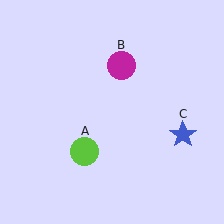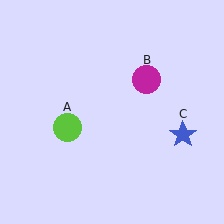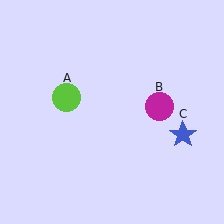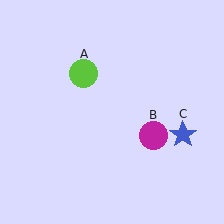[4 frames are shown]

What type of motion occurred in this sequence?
The lime circle (object A), magenta circle (object B) rotated clockwise around the center of the scene.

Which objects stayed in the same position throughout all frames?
Blue star (object C) remained stationary.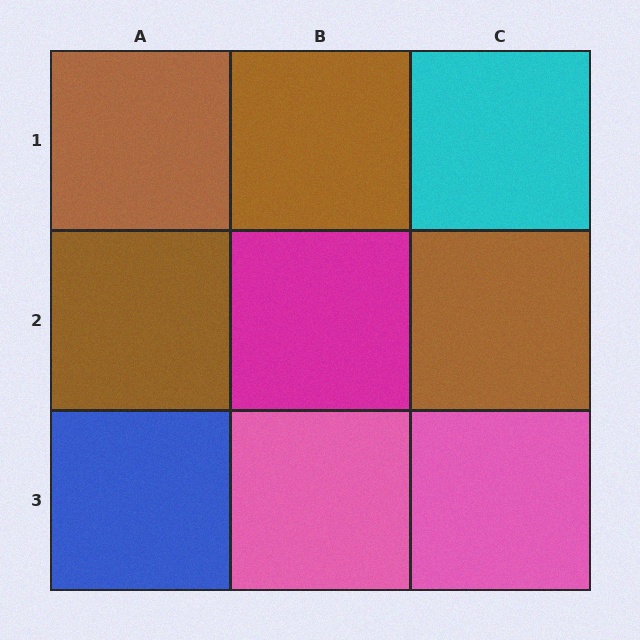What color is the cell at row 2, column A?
Brown.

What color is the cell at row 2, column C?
Brown.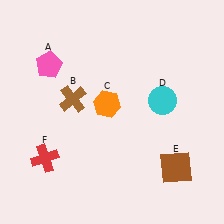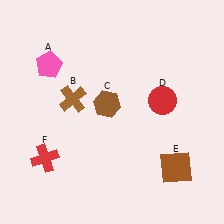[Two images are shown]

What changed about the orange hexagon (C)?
In Image 1, C is orange. In Image 2, it changed to brown.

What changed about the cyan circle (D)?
In Image 1, D is cyan. In Image 2, it changed to red.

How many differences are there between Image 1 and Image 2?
There are 2 differences between the two images.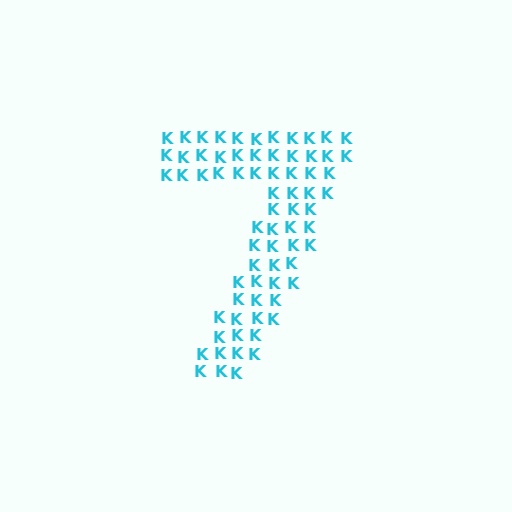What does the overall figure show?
The overall figure shows the digit 7.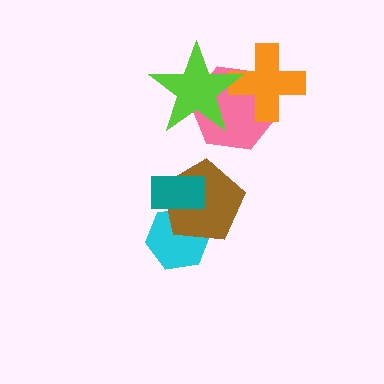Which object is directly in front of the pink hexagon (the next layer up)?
The orange cross is directly in front of the pink hexagon.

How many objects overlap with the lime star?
2 objects overlap with the lime star.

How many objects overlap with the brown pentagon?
2 objects overlap with the brown pentagon.